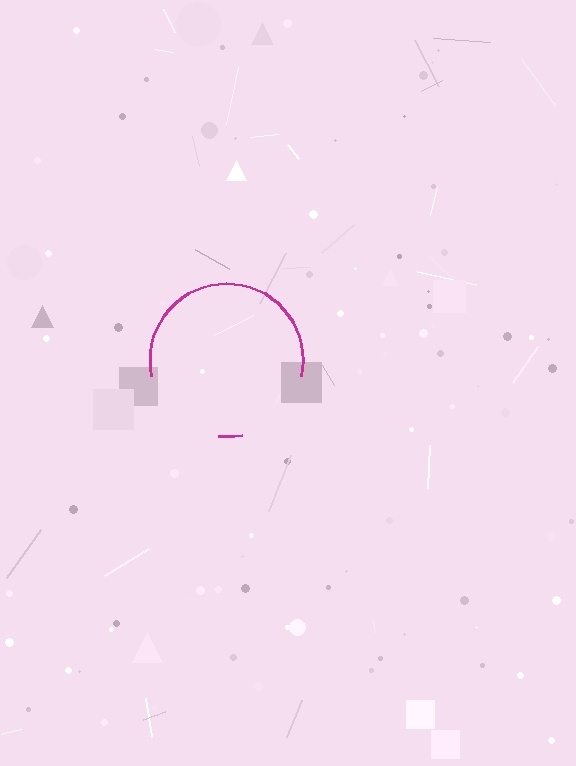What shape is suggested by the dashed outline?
The dashed outline suggests a circle.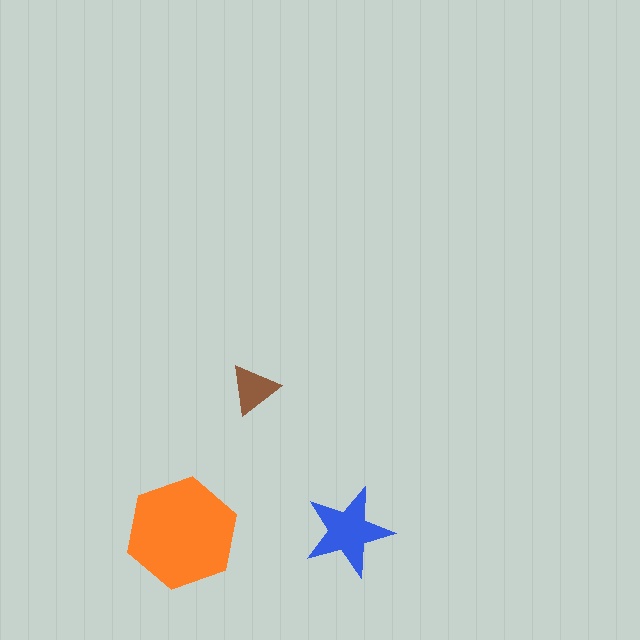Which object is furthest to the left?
The orange hexagon is leftmost.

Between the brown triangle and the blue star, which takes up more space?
The blue star.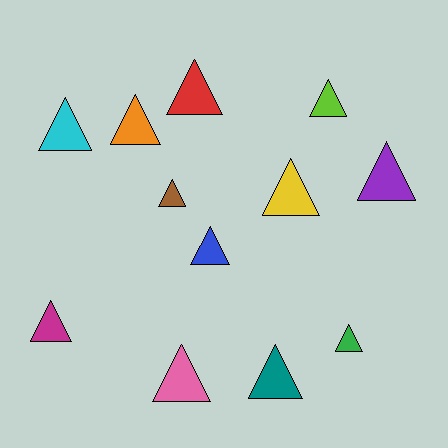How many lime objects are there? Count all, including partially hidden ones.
There is 1 lime object.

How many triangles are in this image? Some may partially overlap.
There are 12 triangles.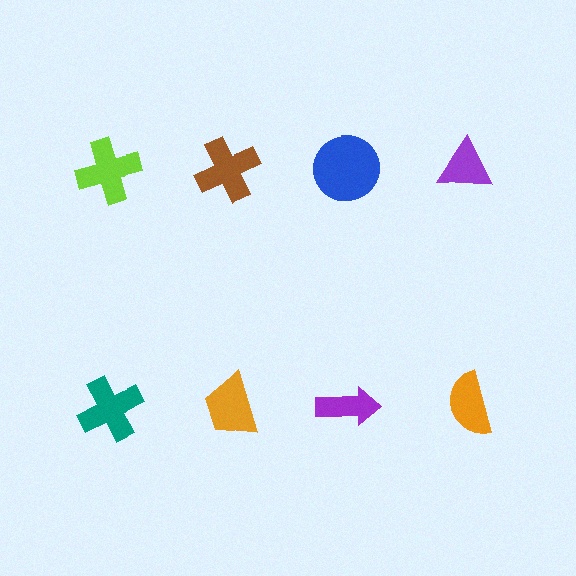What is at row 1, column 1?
A lime cross.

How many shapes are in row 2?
4 shapes.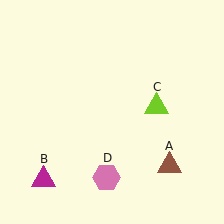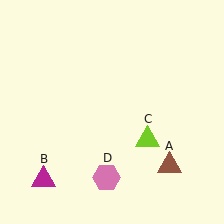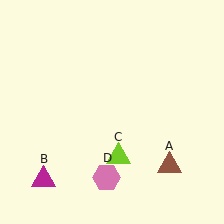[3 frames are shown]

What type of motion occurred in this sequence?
The lime triangle (object C) rotated clockwise around the center of the scene.